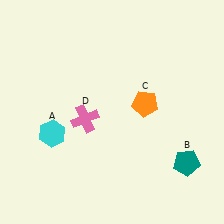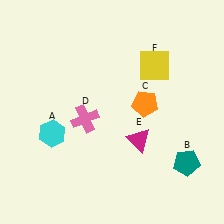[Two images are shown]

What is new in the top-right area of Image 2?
A yellow square (F) was added in the top-right area of Image 2.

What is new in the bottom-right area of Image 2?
A magenta triangle (E) was added in the bottom-right area of Image 2.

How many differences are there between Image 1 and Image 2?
There are 2 differences between the two images.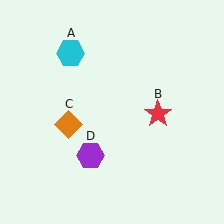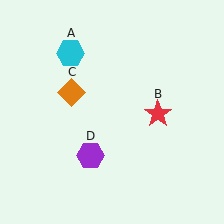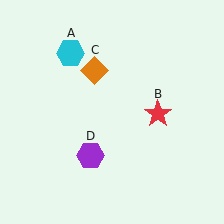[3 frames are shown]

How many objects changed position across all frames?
1 object changed position: orange diamond (object C).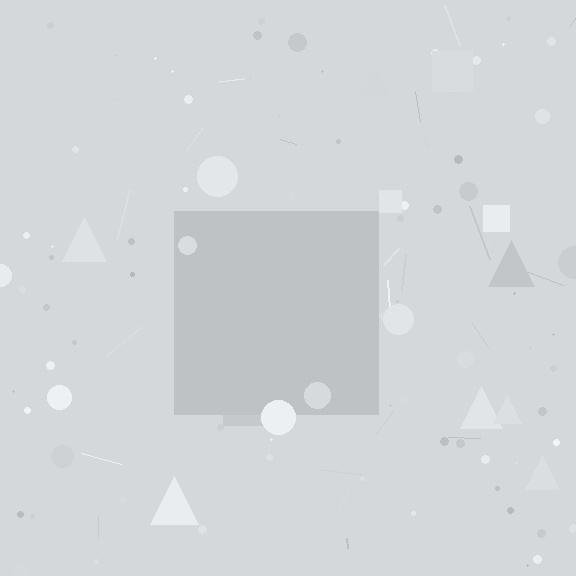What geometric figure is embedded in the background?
A square is embedded in the background.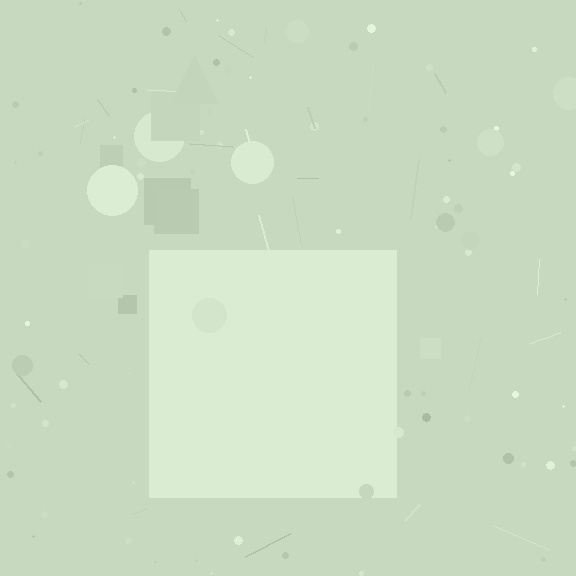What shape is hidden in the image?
A square is hidden in the image.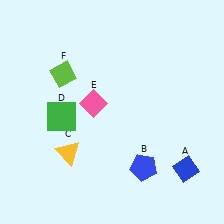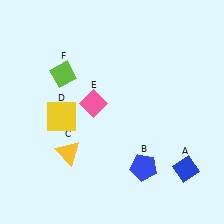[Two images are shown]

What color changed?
The square (D) changed from green in Image 1 to yellow in Image 2.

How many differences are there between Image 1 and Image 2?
There is 1 difference between the two images.